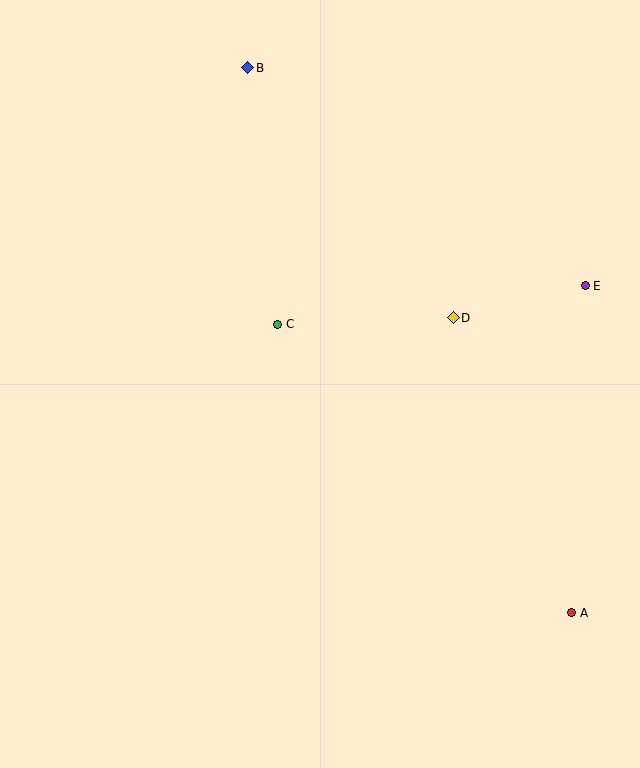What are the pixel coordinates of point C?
Point C is at (278, 324).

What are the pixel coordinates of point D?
Point D is at (453, 318).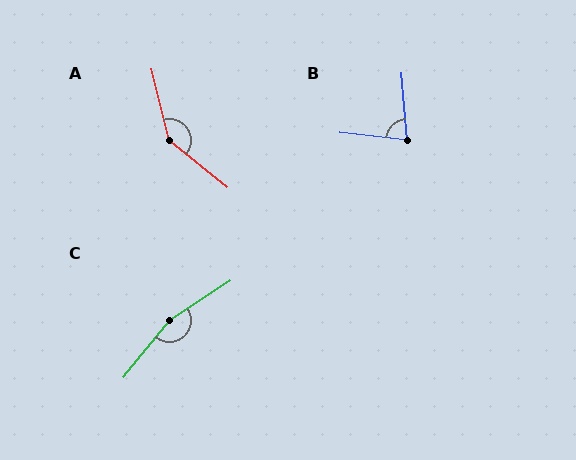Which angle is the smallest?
B, at approximately 79 degrees.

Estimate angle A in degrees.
Approximately 143 degrees.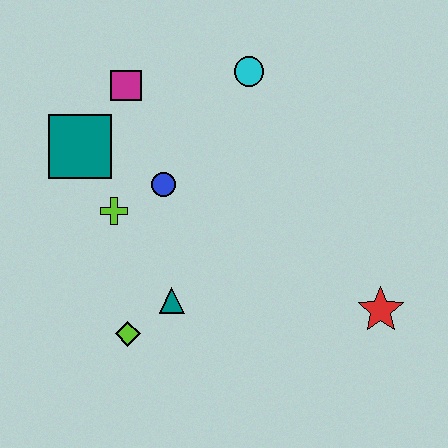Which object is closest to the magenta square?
The teal square is closest to the magenta square.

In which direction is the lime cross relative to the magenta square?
The lime cross is below the magenta square.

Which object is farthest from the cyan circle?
The lime diamond is farthest from the cyan circle.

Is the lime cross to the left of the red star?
Yes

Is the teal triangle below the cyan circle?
Yes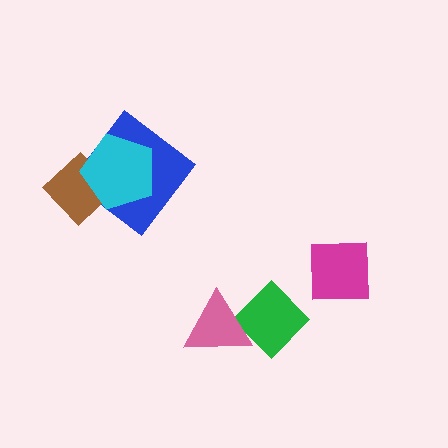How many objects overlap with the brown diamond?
2 objects overlap with the brown diamond.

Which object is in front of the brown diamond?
The cyan pentagon is in front of the brown diamond.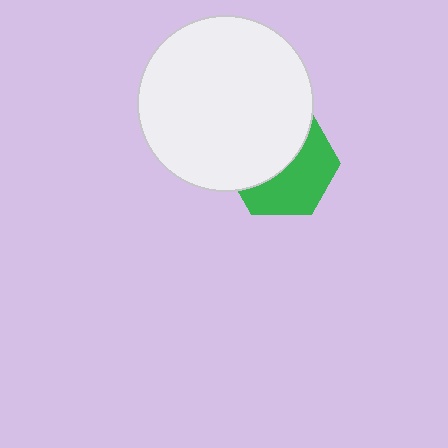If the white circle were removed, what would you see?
You would see the complete green hexagon.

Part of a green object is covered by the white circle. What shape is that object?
It is a hexagon.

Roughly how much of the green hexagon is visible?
About half of it is visible (roughly 49%).